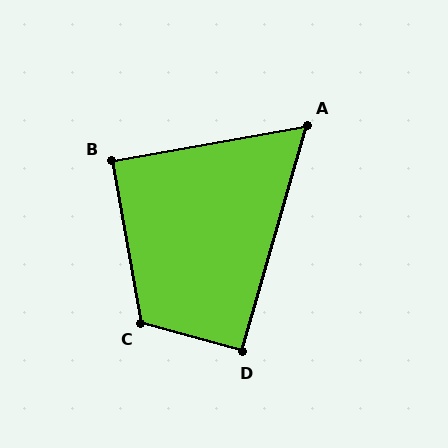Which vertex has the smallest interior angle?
A, at approximately 64 degrees.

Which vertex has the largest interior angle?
C, at approximately 116 degrees.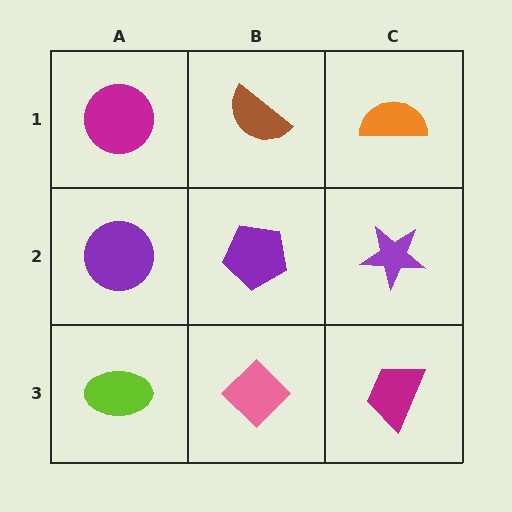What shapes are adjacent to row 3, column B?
A purple pentagon (row 2, column B), a lime ellipse (row 3, column A), a magenta trapezoid (row 3, column C).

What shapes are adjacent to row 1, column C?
A purple star (row 2, column C), a brown semicircle (row 1, column B).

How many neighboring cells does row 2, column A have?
3.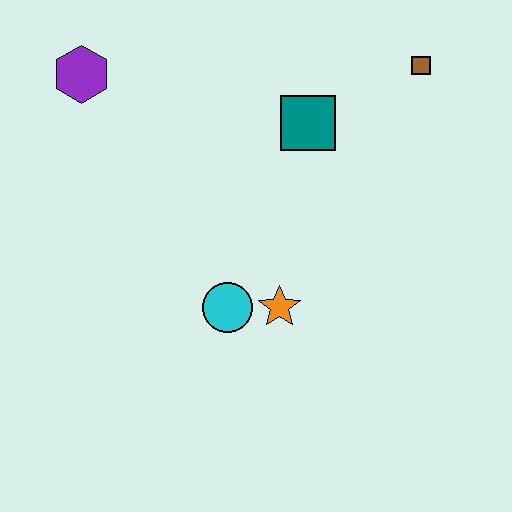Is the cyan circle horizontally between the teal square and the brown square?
No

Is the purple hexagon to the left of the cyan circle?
Yes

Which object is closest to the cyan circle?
The orange star is closest to the cyan circle.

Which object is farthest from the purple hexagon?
The brown square is farthest from the purple hexagon.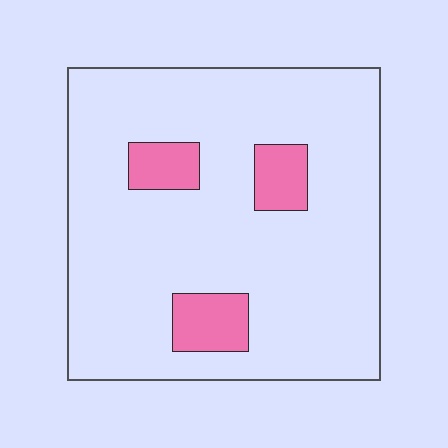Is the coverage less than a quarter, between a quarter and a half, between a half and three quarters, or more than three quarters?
Less than a quarter.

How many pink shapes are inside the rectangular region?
3.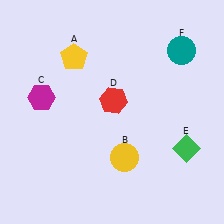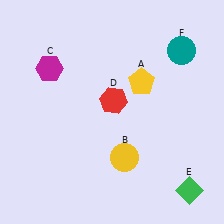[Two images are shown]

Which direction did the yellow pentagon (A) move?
The yellow pentagon (A) moved right.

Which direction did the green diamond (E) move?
The green diamond (E) moved down.